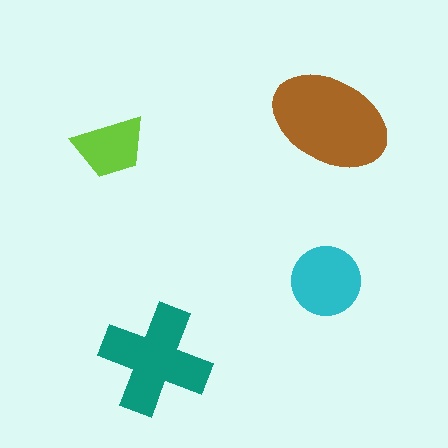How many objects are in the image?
There are 4 objects in the image.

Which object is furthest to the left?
The lime trapezoid is leftmost.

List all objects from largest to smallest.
The brown ellipse, the teal cross, the cyan circle, the lime trapezoid.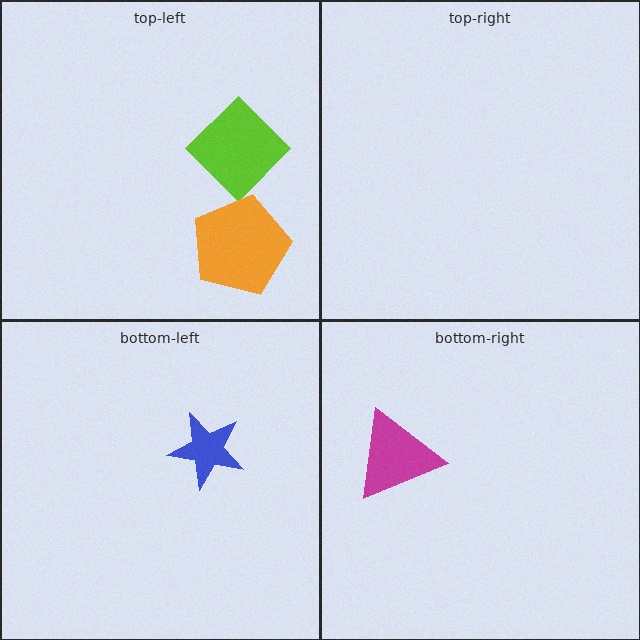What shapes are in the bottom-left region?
The blue star.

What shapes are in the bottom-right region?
The magenta triangle.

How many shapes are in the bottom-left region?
1.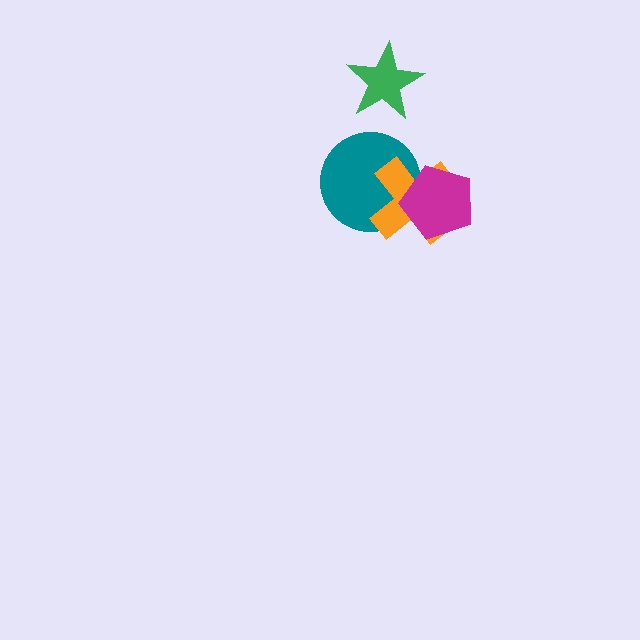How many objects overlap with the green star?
0 objects overlap with the green star.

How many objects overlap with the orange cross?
2 objects overlap with the orange cross.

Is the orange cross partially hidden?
Yes, it is partially covered by another shape.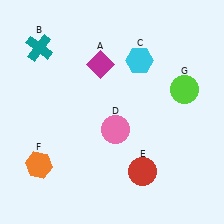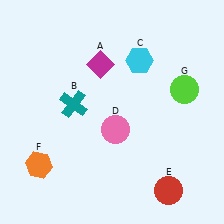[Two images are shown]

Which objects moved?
The objects that moved are: the teal cross (B), the red circle (E).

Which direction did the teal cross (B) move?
The teal cross (B) moved down.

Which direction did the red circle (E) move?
The red circle (E) moved right.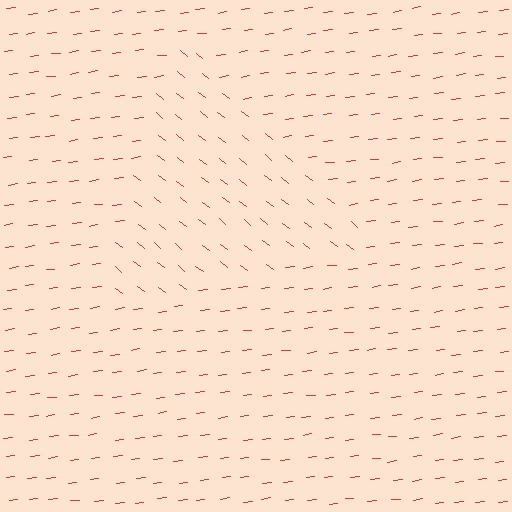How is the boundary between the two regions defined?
The boundary is defined purely by a change in line orientation (approximately 45 degrees difference). All lines are the same color and thickness.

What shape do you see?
I see a triangle.